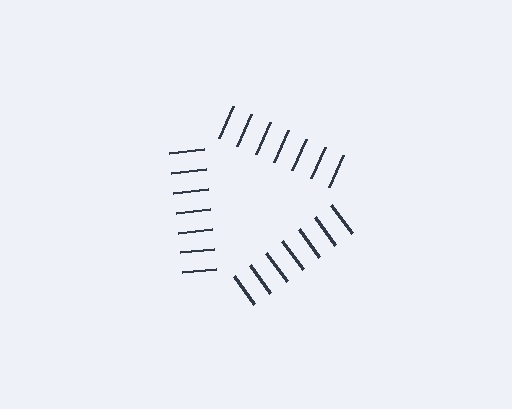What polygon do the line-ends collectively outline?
An illusory triangle — the line segments terminate on its edges but no continuous stroke is drawn.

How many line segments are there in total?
21 — 7 along each of the 3 edges.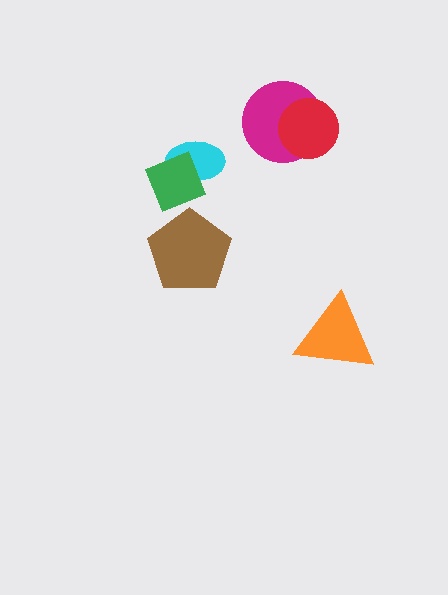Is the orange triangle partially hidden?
No, no other shape covers it.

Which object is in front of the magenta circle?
The red circle is in front of the magenta circle.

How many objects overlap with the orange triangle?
0 objects overlap with the orange triangle.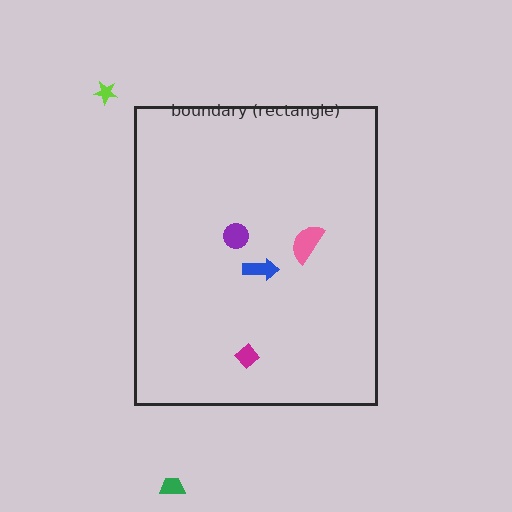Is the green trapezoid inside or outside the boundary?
Outside.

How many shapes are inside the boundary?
4 inside, 2 outside.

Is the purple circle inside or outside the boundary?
Inside.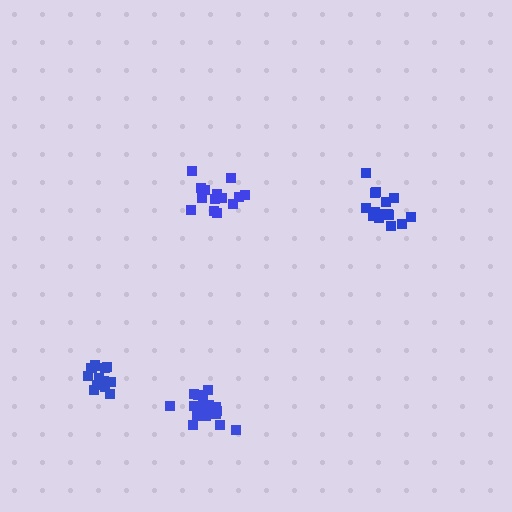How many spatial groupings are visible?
There are 4 spatial groupings.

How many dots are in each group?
Group 1: 15 dots, Group 2: 15 dots, Group 3: 17 dots, Group 4: 12 dots (59 total).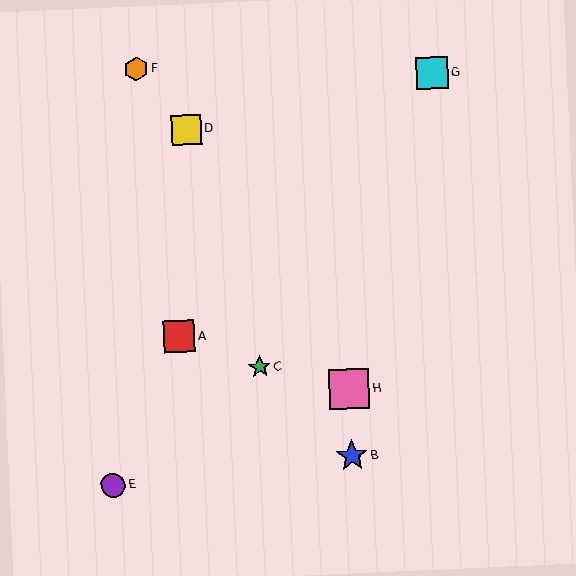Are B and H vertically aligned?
Yes, both are at x≈352.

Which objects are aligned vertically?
Objects B, H are aligned vertically.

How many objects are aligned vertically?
2 objects (B, H) are aligned vertically.